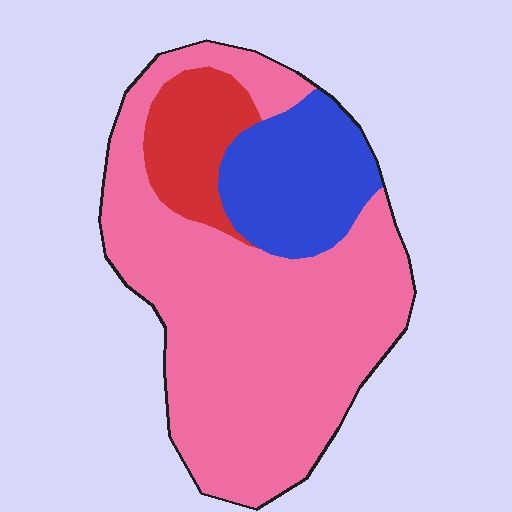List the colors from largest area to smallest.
From largest to smallest: pink, blue, red.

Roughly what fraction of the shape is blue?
Blue takes up about one fifth (1/5) of the shape.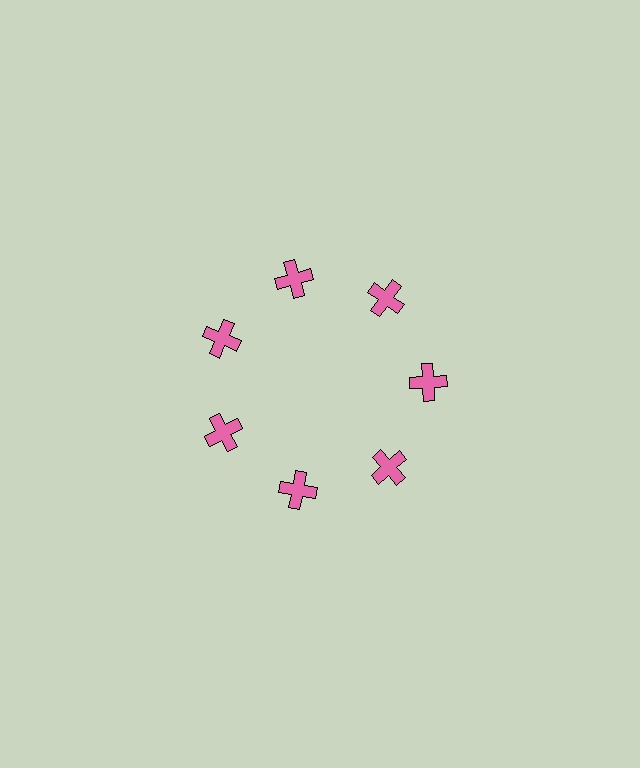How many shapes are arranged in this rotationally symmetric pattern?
There are 7 shapes, arranged in 7 groups of 1.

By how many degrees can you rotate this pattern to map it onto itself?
The pattern maps onto itself every 51 degrees of rotation.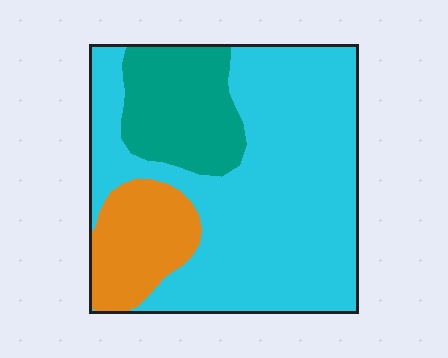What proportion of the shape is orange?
Orange covers roughly 15% of the shape.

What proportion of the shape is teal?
Teal takes up about one fifth (1/5) of the shape.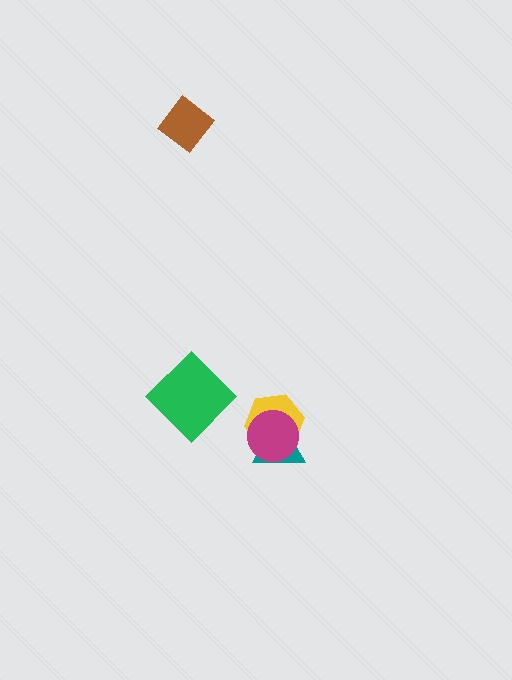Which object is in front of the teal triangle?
The magenta circle is in front of the teal triangle.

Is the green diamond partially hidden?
No, no other shape covers it.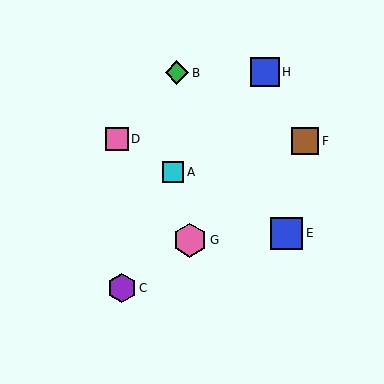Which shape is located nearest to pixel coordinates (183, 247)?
The pink hexagon (labeled G) at (190, 240) is nearest to that location.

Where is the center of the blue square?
The center of the blue square is at (287, 233).